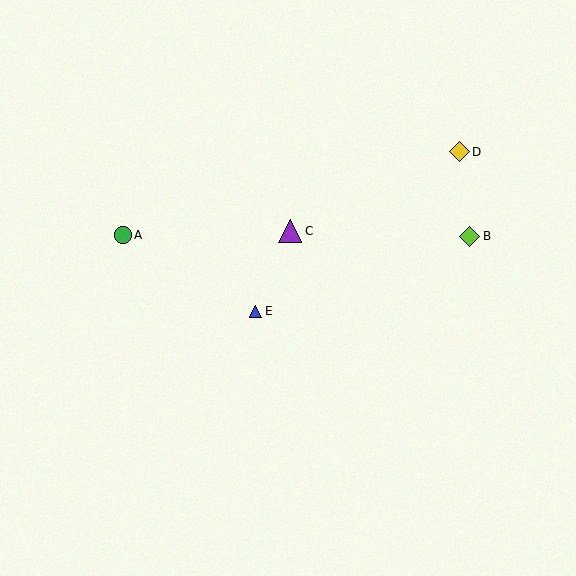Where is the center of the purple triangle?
The center of the purple triangle is at (290, 231).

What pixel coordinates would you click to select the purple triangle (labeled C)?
Click at (290, 231) to select the purple triangle C.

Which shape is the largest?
The purple triangle (labeled C) is the largest.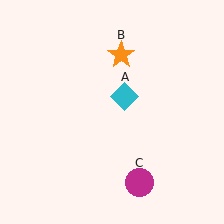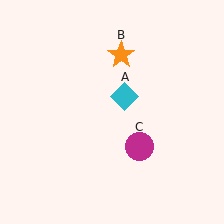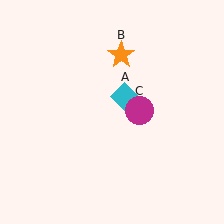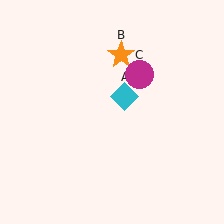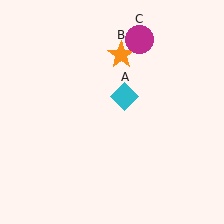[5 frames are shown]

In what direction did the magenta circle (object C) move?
The magenta circle (object C) moved up.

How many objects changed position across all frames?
1 object changed position: magenta circle (object C).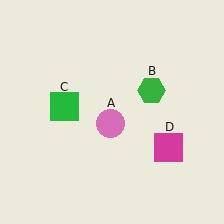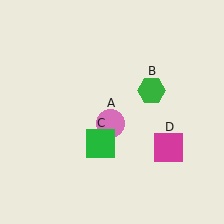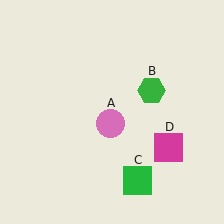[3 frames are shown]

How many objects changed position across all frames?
1 object changed position: green square (object C).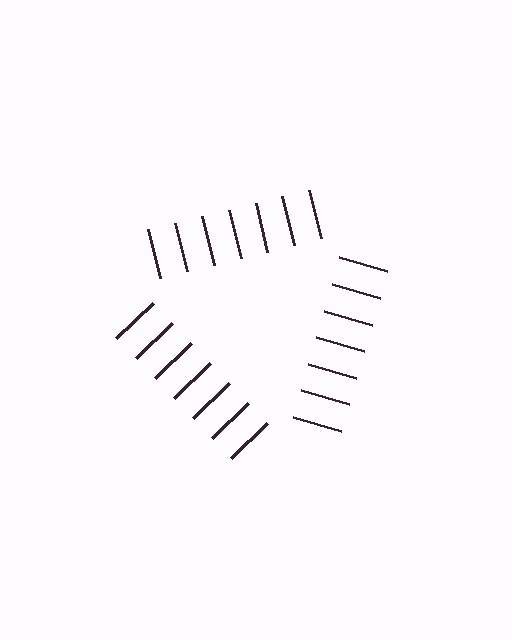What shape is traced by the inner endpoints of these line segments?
An illusory triangle — the line segments terminate on its edges but no continuous stroke is drawn.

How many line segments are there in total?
21 — 7 along each of the 3 edges.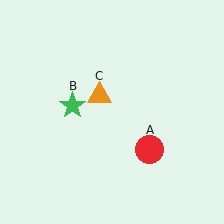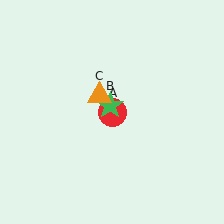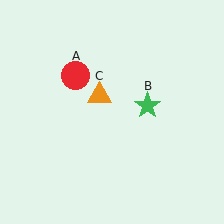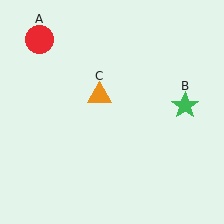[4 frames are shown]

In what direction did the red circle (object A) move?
The red circle (object A) moved up and to the left.